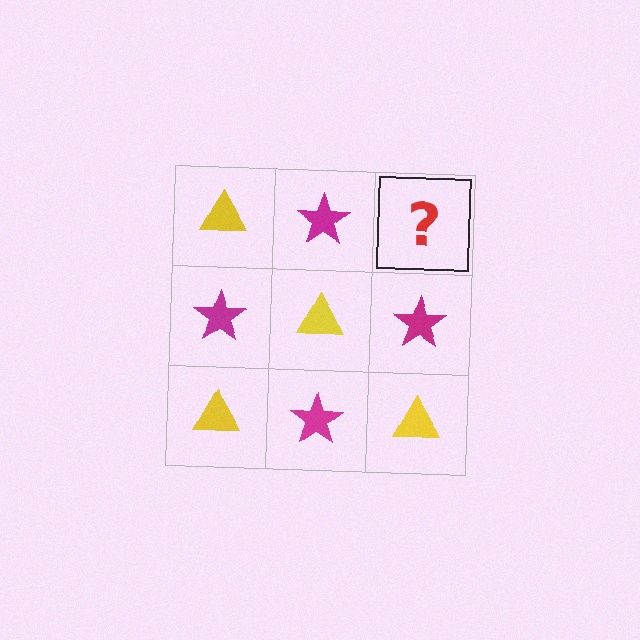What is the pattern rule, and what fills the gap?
The rule is that it alternates yellow triangle and magenta star in a checkerboard pattern. The gap should be filled with a yellow triangle.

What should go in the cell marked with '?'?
The missing cell should contain a yellow triangle.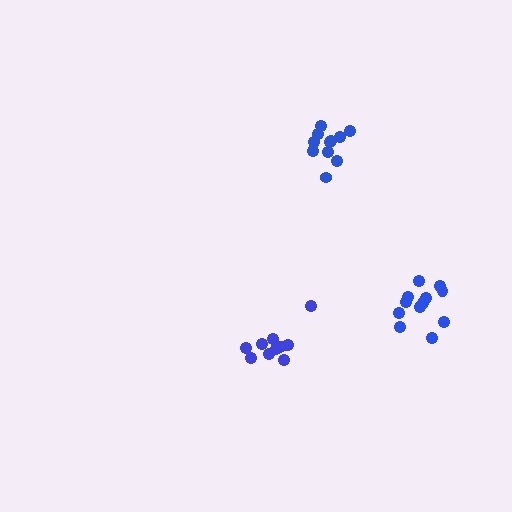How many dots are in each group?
Group 1: 12 dots, Group 2: 11 dots, Group 3: 11 dots (34 total).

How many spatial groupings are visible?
There are 3 spatial groupings.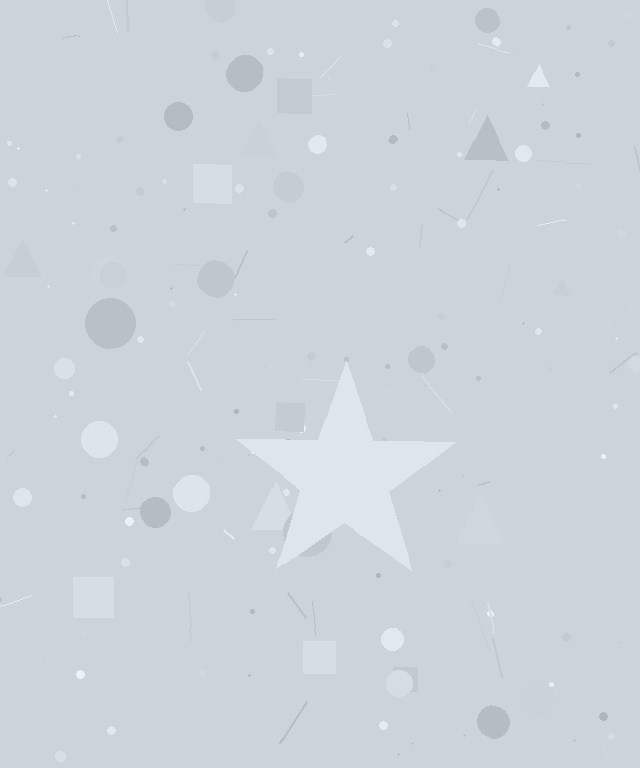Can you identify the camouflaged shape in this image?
The camouflaged shape is a star.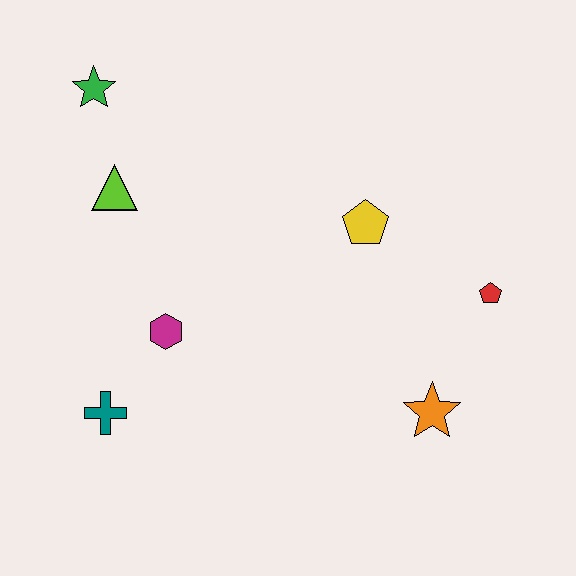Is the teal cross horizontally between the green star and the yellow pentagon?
Yes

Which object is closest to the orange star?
The red pentagon is closest to the orange star.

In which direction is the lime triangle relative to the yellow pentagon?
The lime triangle is to the left of the yellow pentagon.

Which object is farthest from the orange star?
The green star is farthest from the orange star.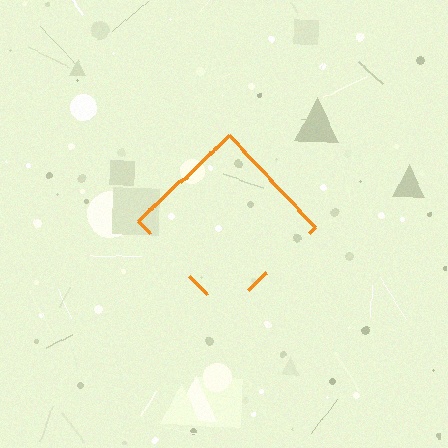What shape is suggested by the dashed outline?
The dashed outline suggests a diamond.